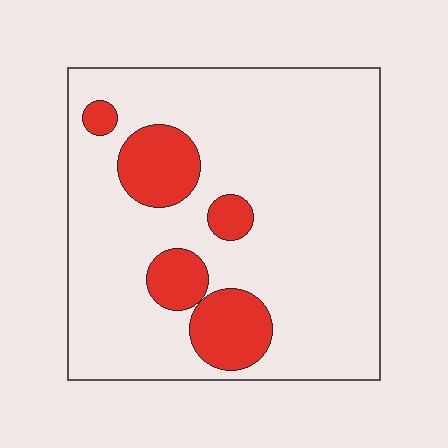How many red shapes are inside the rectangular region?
5.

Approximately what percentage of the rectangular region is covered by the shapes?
Approximately 15%.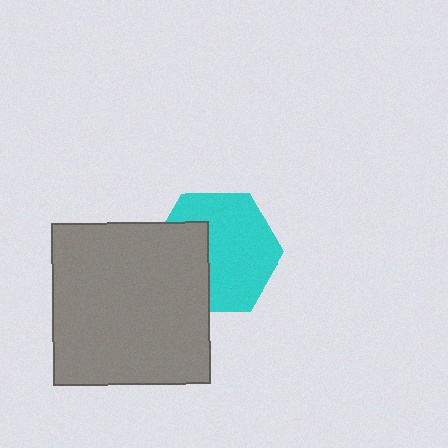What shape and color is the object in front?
The object in front is a gray rectangle.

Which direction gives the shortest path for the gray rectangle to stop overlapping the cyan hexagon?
Moving left gives the shortest separation.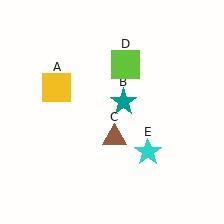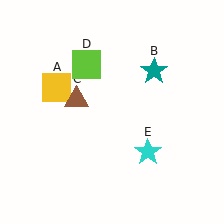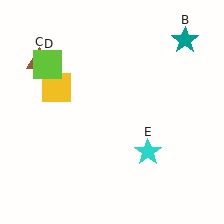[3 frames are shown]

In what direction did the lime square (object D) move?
The lime square (object D) moved left.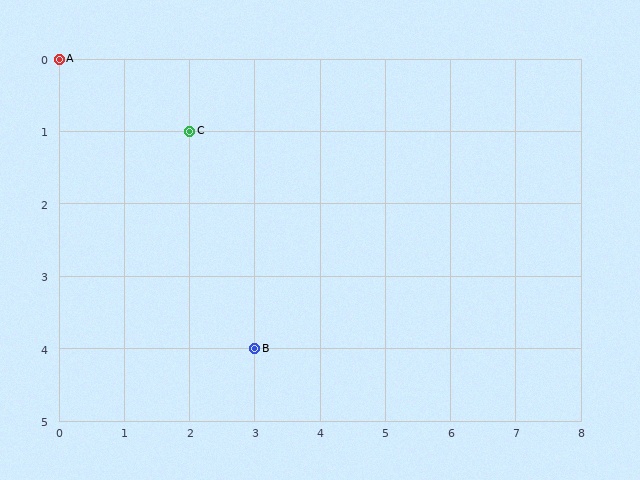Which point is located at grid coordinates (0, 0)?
Point A is at (0, 0).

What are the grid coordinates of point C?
Point C is at grid coordinates (2, 1).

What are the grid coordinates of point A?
Point A is at grid coordinates (0, 0).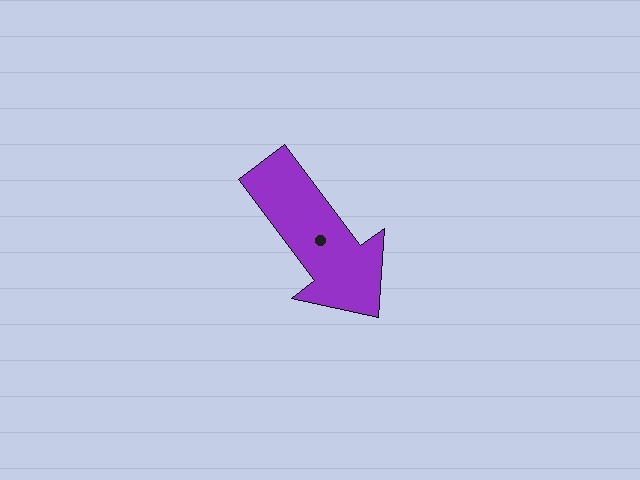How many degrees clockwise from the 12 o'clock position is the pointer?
Approximately 143 degrees.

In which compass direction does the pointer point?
Southeast.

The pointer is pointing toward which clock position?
Roughly 5 o'clock.